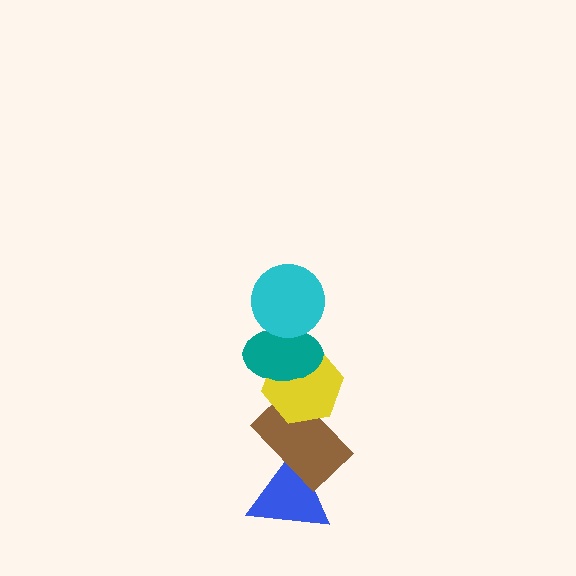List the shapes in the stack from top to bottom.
From top to bottom: the cyan circle, the teal ellipse, the yellow hexagon, the brown rectangle, the blue triangle.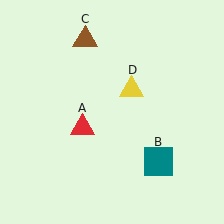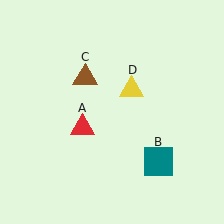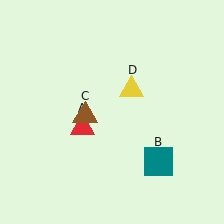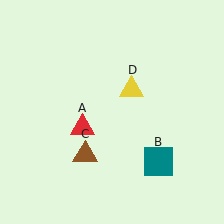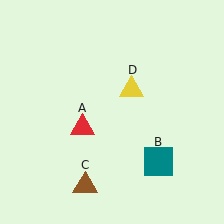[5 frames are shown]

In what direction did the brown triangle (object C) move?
The brown triangle (object C) moved down.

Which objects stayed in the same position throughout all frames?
Red triangle (object A) and teal square (object B) and yellow triangle (object D) remained stationary.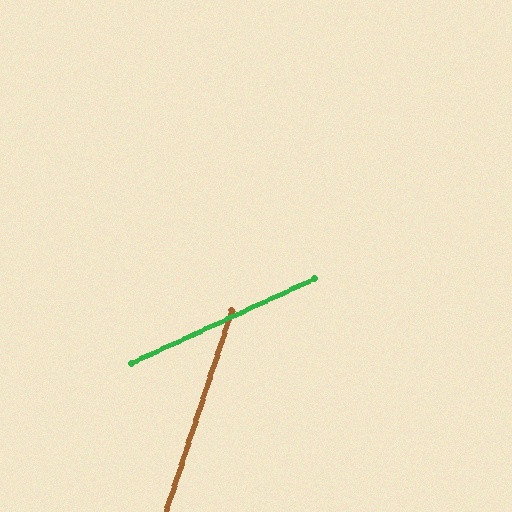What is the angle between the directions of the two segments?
Approximately 47 degrees.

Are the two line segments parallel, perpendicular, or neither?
Neither parallel nor perpendicular — they differ by about 47°.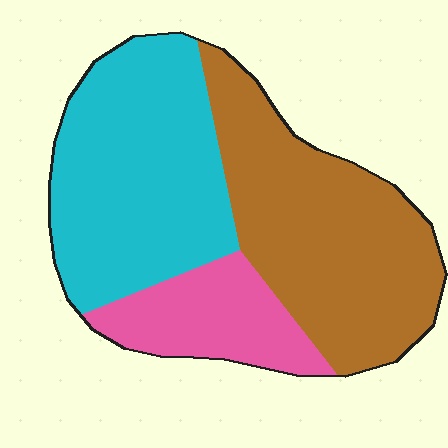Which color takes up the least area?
Pink, at roughly 15%.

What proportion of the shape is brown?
Brown takes up about two fifths (2/5) of the shape.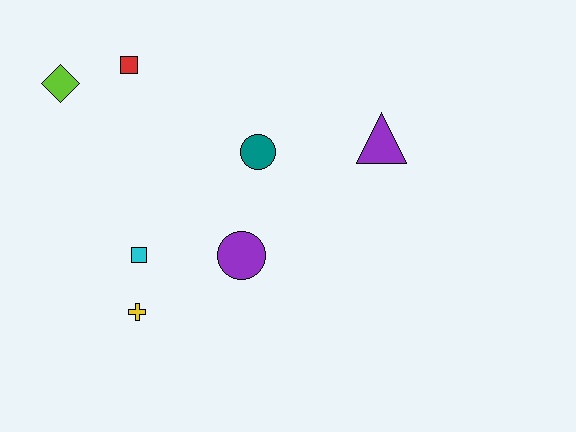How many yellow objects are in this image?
There is 1 yellow object.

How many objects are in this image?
There are 7 objects.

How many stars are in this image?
There are no stars.